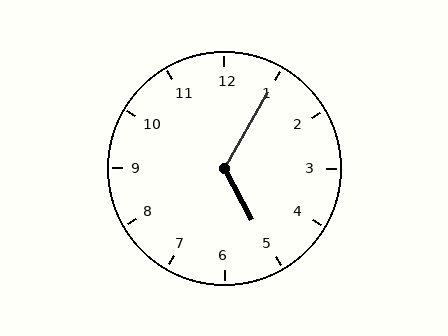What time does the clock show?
5:05.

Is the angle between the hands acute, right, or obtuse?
It is obtuse.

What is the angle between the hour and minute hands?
Approximately 122 degrees.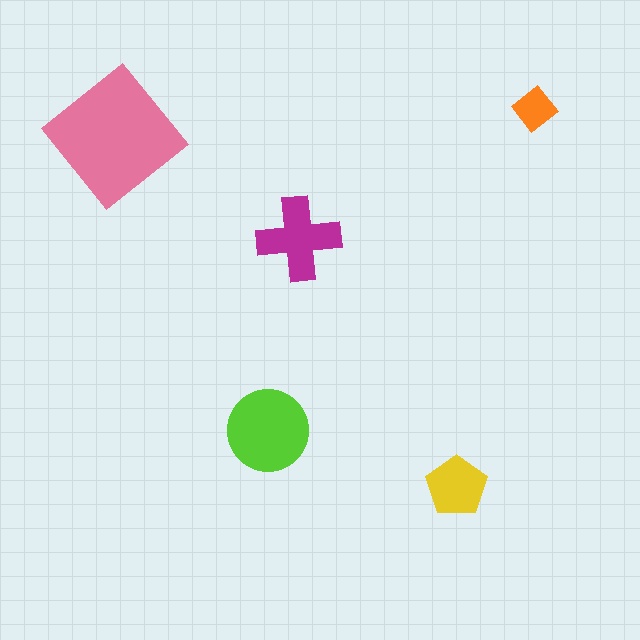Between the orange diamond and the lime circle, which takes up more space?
The lime circle.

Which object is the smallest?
The orange diamond.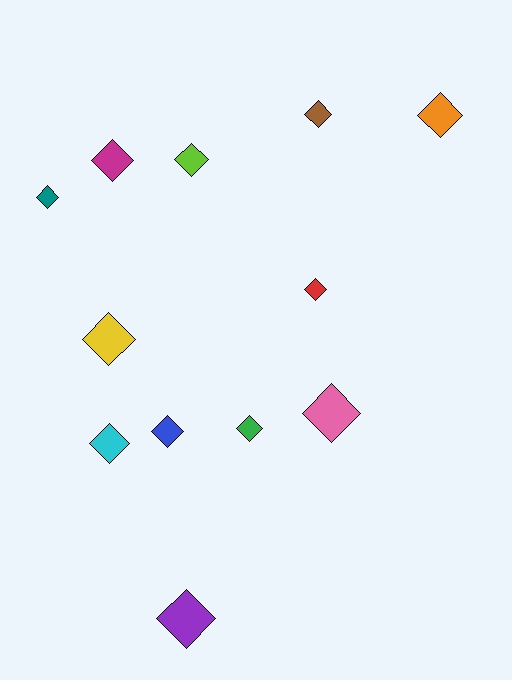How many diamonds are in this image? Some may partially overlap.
There are 12 diamonds.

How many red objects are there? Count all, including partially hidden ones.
There is 1 red object.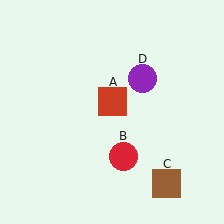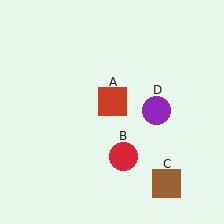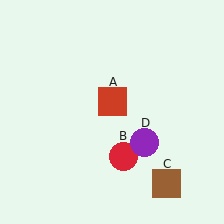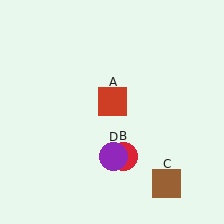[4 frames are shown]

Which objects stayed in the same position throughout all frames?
Red square (object A) and red circle (object B) and brown square (object C) remained stationary.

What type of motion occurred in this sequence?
The purple circle (object D) rotated clockwise around the center of the scene.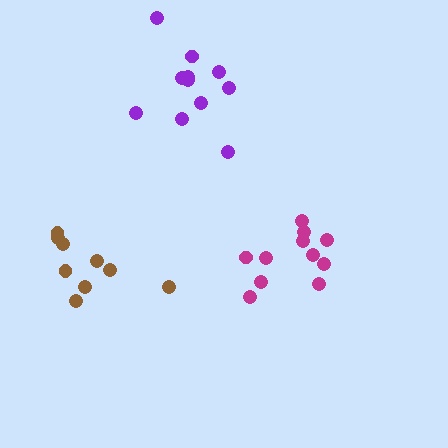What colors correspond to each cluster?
The clusters are colored: purple, magenta, brown.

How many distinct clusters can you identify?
There are 3 distinct clusters.